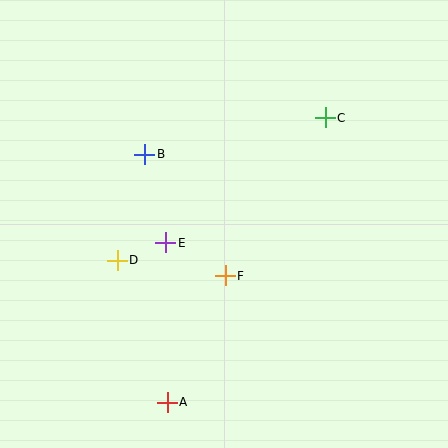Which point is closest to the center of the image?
Point F at (225, 276) is closest to the center.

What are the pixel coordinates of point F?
Point F is at (225, 276).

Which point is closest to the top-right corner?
Point C is closest to the top-right corner.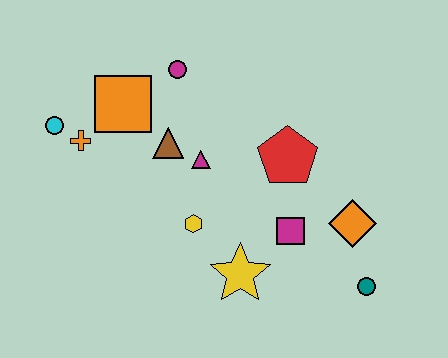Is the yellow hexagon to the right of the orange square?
Yes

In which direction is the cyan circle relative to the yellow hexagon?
The cyan circle is to the left of the yellow hexagon.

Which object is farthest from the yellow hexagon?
The teal circle is farthest from the yellow hexagon.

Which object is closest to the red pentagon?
The magenta square is closest to the red pentagon.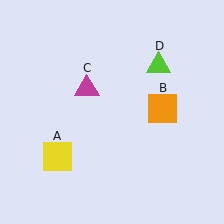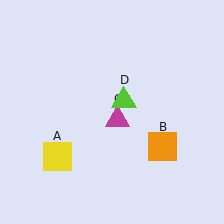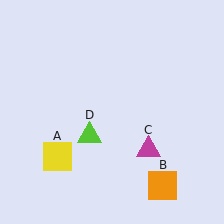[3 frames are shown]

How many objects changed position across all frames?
3 objects changed position: orange square (object B), magenta triangle (object C), lime triangle (object D).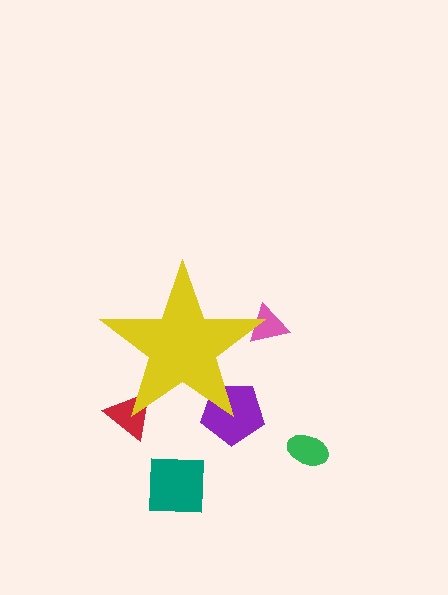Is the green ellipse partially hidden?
No, the green ellipse is fully visible.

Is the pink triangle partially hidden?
Yes, the pink triangle is partially hidden behind the yellow star.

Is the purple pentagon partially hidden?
Yes, the purple pentagon is partially hidden behind the yellow star.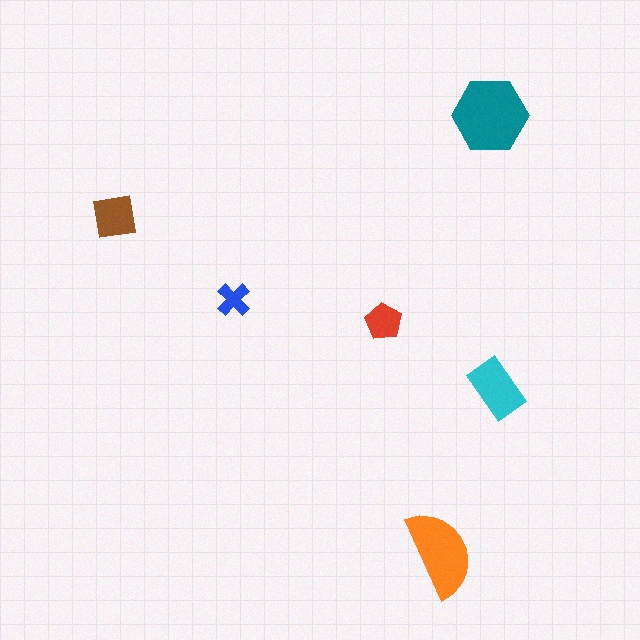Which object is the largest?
The teal hexagon.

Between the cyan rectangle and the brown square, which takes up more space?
The cyan rectangle.